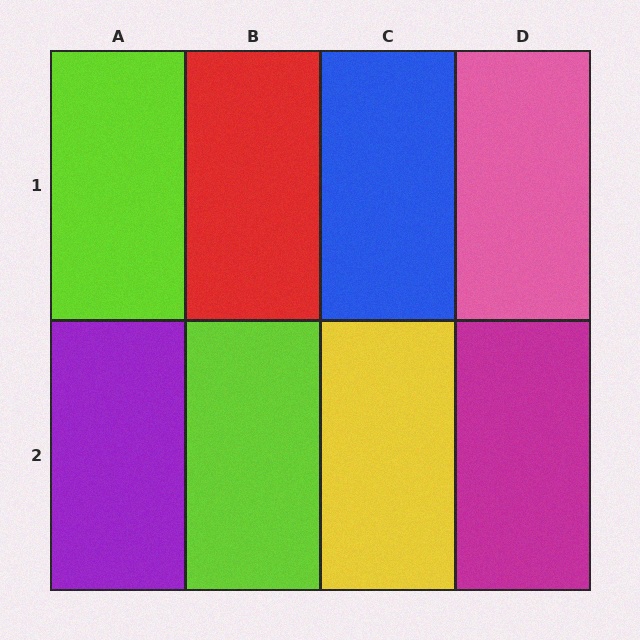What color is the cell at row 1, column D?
Pink.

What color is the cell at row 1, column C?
Blue.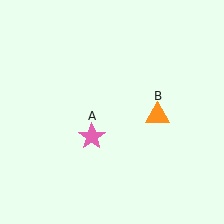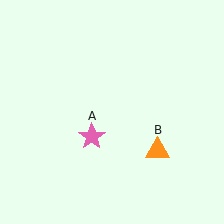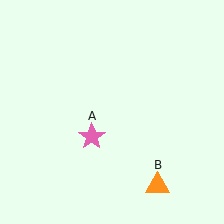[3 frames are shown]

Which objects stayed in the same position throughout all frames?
Pink star (object A) remained stationary.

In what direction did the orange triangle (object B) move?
The orange triangle (object B) moved down.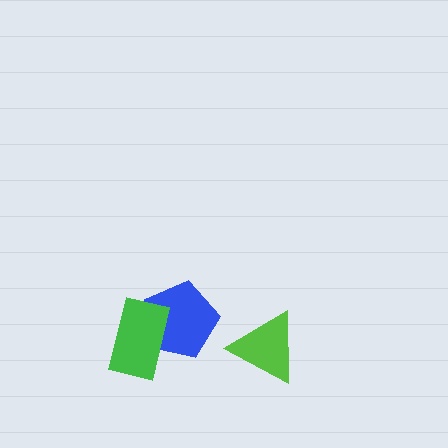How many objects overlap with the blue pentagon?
1 object overlaps with the blue pentagon.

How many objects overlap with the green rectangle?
1 object overlaps with the green rectangle.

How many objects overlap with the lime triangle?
0 objects overlap with the lime triangle.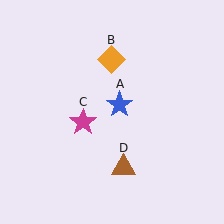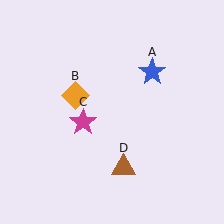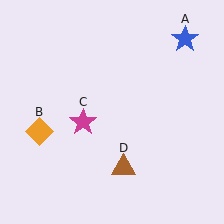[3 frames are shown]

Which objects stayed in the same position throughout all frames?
Magenta star (object C) and brown triangle (object D) remained stationary.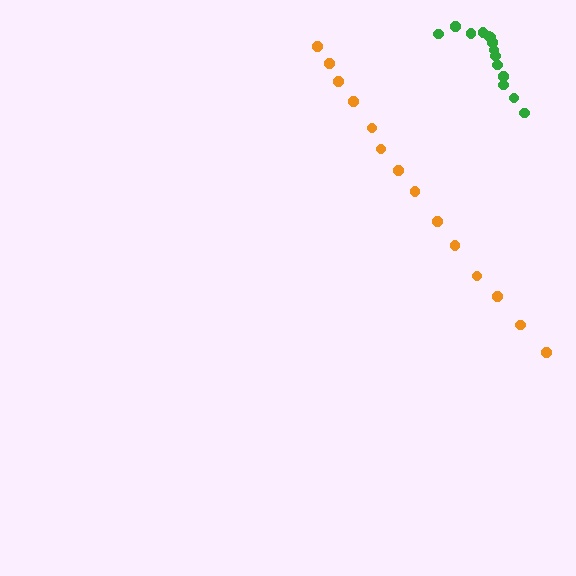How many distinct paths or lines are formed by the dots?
There are 2 distinct paths.